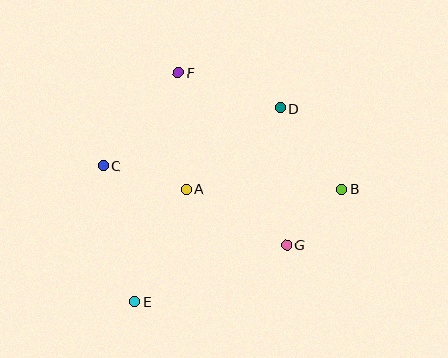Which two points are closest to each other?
Points B and G are closest to each other.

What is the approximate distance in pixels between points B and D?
The distance between B and D is approximately 102 pixels.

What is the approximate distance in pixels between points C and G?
The distance between C and G is approximately 199 pixels.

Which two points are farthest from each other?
Points D and E are farthest from each other.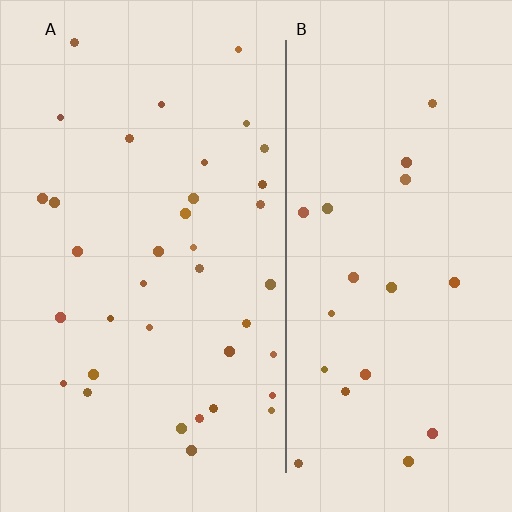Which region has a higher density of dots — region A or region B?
A (the left).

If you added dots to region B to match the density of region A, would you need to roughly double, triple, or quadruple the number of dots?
Approximately double.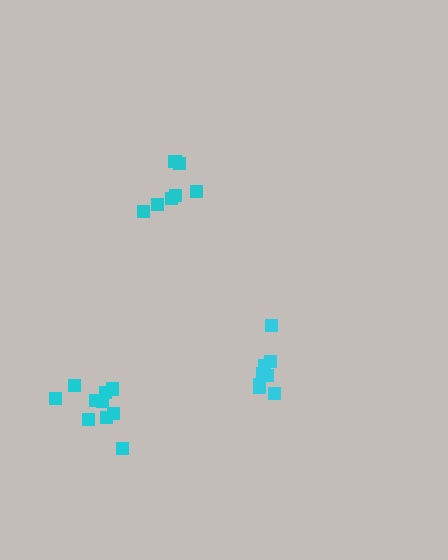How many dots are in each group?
Group 1: 10 dots, Group 2: 7 dots, Group 3: 8 dots (25 total).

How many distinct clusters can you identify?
There are 3 distinct clusters.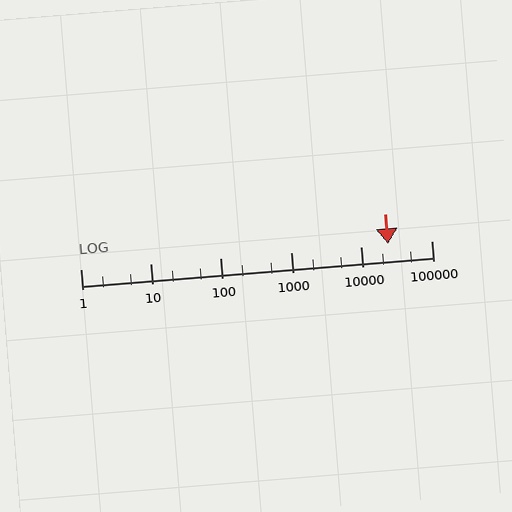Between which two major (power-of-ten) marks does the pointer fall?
The pointer is between 10000 and 100000.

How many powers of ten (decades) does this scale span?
The scale spans 5 decades, from 1 to 100000.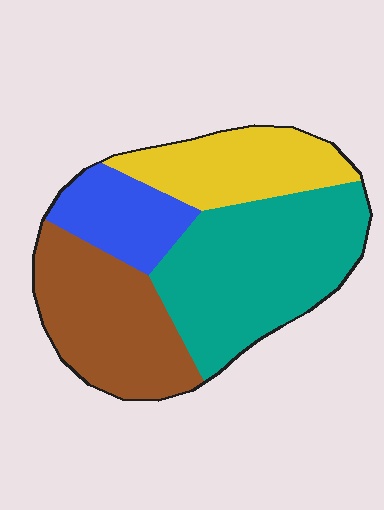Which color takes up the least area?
Blue, at roughly 15%.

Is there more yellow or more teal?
Teal.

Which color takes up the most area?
Teal, at roughly 40%.